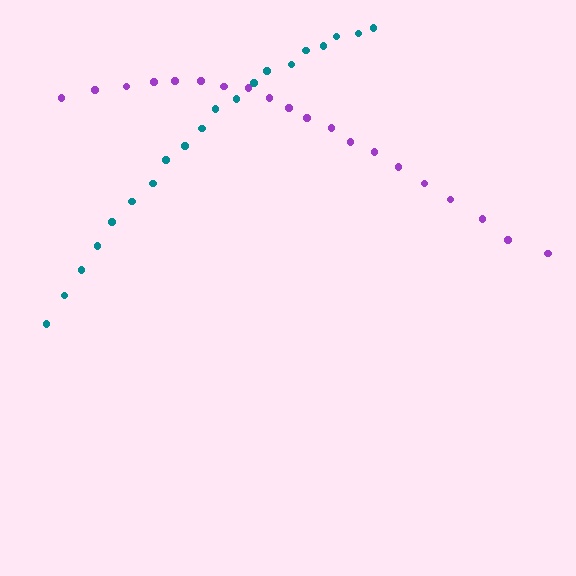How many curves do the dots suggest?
There are 2 distinct paths.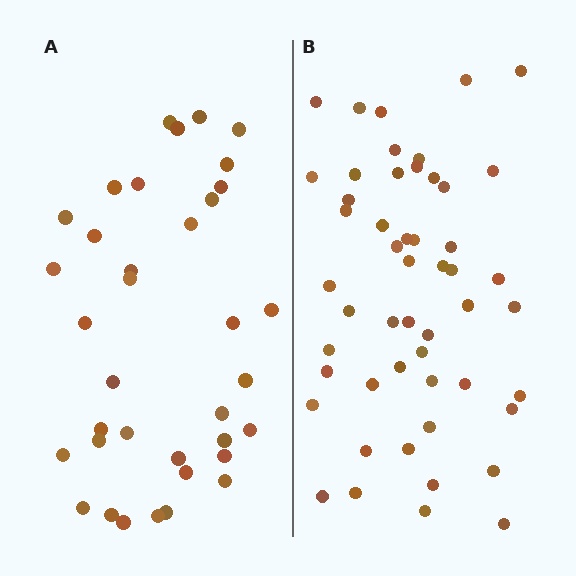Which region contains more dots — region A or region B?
Region B (the right region) has more dots.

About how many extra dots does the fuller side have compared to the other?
Region B has approximately 15 more dots than region A.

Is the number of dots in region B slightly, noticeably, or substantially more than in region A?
Region B has noticeably more, but not dramatically so. The ratio is roughly 1.4 to 1.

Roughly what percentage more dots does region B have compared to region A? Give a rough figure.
About 40% more.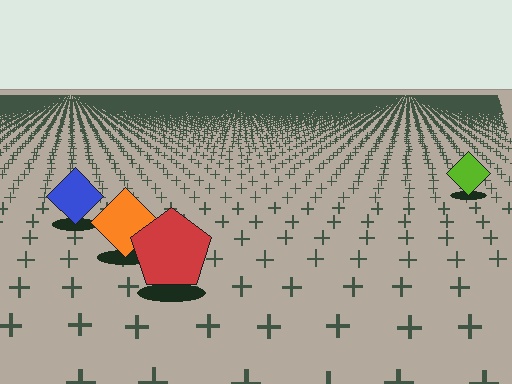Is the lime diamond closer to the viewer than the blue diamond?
No. The blue diamond is closer — you can tell from the texture gradient: the ground texture is coarser near it.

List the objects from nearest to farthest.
From nearest to farthest: the red pentagon, the orange diamond, the blue diamond, the lime diamond.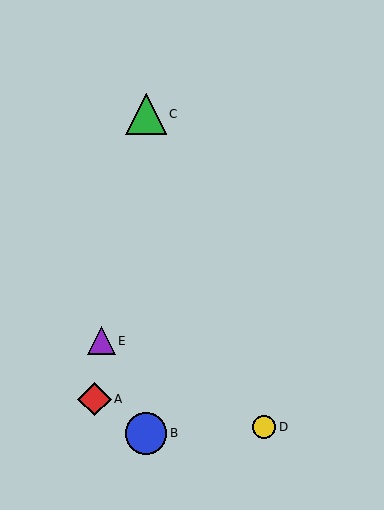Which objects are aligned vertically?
Objects B, C are aligned vertically.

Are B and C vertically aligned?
Yes, both are at x≈146.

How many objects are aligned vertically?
2 objects (B, C) are aligned vertically.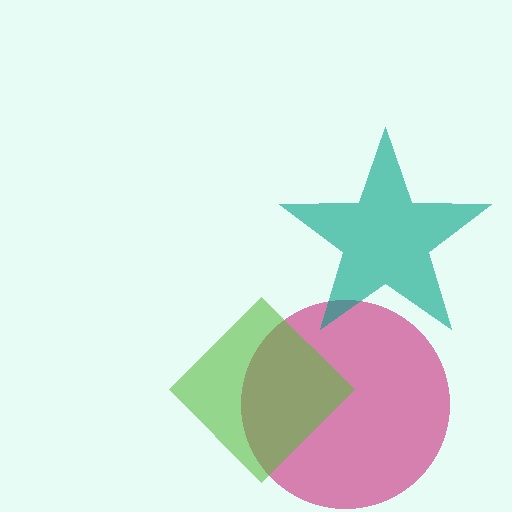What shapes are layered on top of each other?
The layered shapes are: a magenta circle, a lime diamond, a teal star.